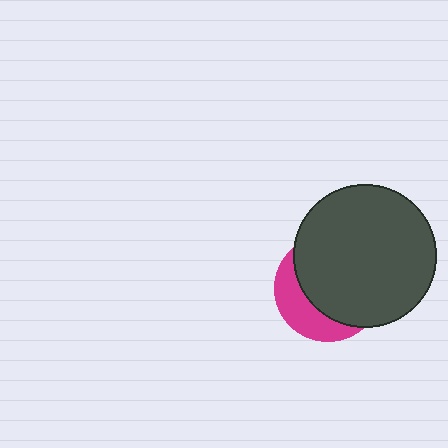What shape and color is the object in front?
The object in front is a dark gray circle.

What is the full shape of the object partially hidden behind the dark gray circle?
The partially hidden object is a magenta circle.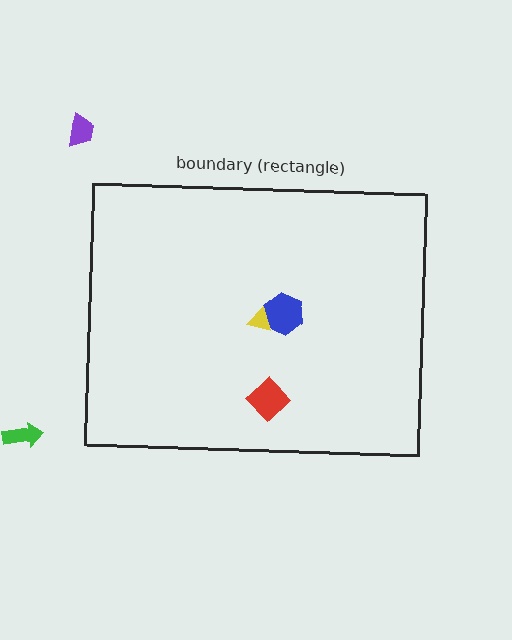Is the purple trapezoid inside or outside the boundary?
Outside.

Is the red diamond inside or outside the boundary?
Inside.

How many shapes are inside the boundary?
3 inside, 2 outside.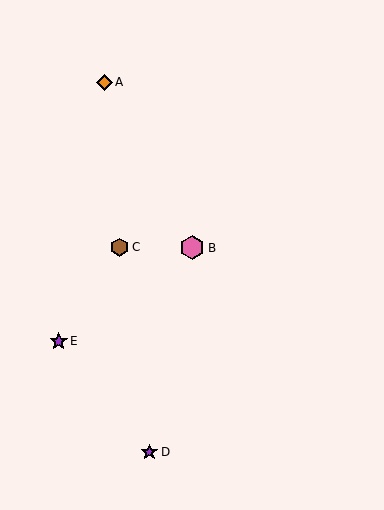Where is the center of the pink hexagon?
The center of the pink hexagon is at (192, 248).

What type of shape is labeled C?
Shape C is a brown hexagon.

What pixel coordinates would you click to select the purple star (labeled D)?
Click at (149, 452) to select the purple star D.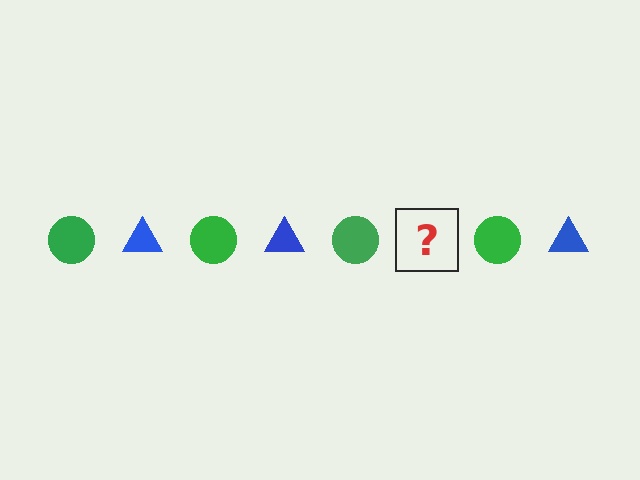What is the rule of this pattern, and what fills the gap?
The rule is that the pattern alternates between green circle and blue triangle. The gap should be filled with a blue triangle.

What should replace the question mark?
The question mark should be replaced with a blue triangle.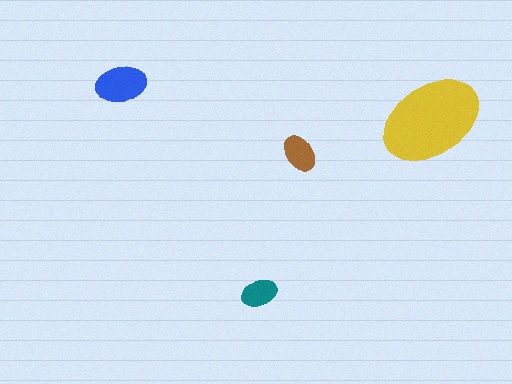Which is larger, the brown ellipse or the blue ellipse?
The blue one.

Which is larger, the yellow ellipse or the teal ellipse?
The yellow one.